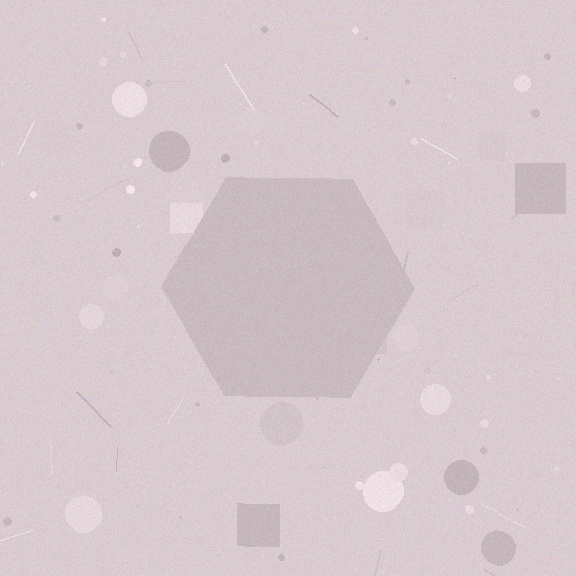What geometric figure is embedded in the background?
A hexagon is embedded in the background.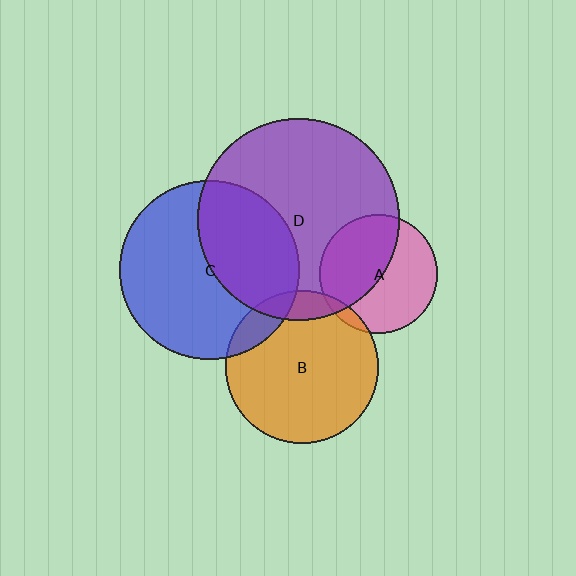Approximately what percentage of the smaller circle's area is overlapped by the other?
Approximately 5%.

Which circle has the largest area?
Circle D (purple).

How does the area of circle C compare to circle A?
Approximately 2.3 times.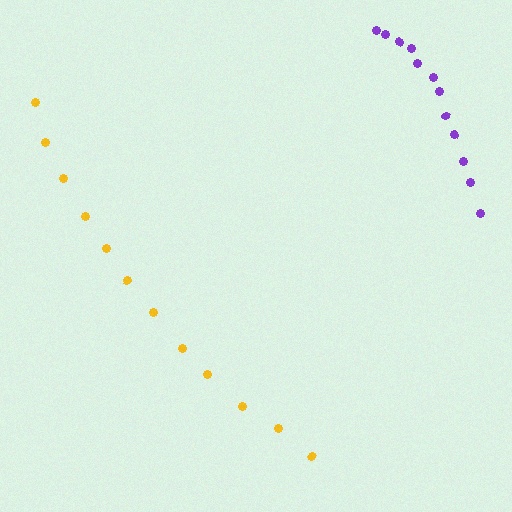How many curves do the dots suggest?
There are 2 distinct paths.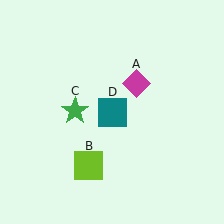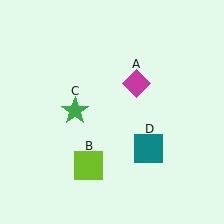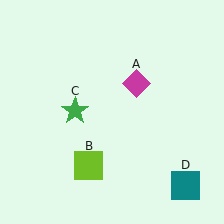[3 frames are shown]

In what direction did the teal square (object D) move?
The teal square (object D) moved down and to the right.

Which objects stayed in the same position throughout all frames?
Magenta diamond (object A) and lime square (object B) and green star (object C) remained stationary.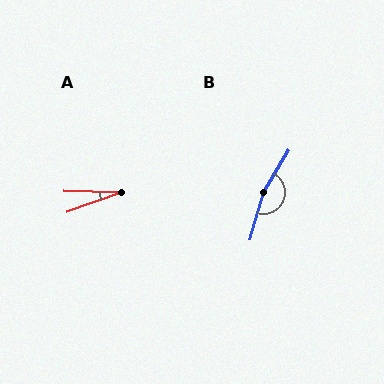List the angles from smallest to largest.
A (21°), B (165°).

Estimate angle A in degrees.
Approximately 21 degrees.